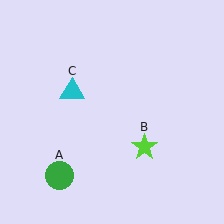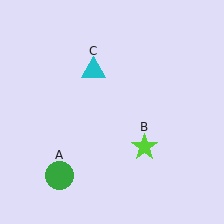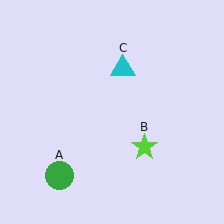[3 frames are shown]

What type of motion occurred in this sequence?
The cyan triangle (object C) rotated clockwise around the center of the scene.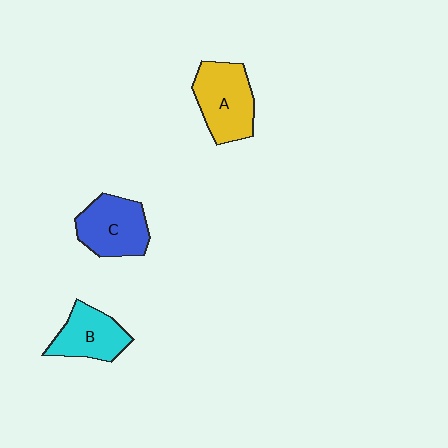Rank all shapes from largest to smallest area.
From largest to smallest: A (yellow), C (blue), B (cyan).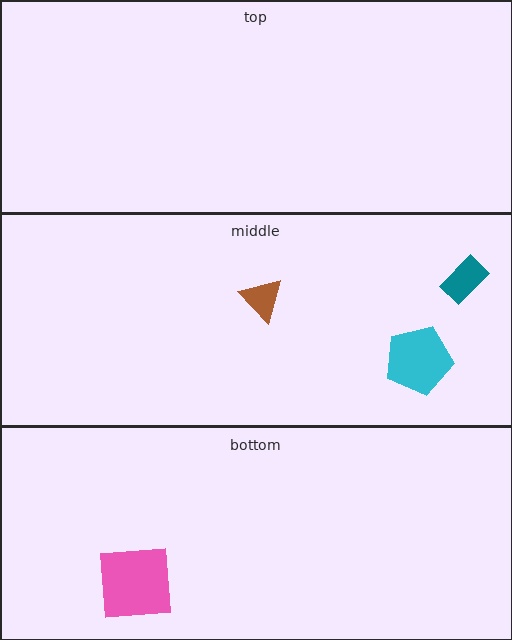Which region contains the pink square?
The bottom region.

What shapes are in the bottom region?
The pink square.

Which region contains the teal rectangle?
The middle region.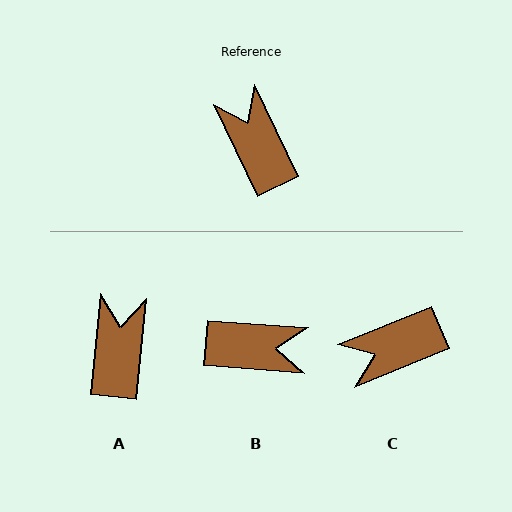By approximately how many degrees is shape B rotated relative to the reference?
Approximately 120 degrees clockwise.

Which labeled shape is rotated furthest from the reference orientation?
B, about 120 degrees away.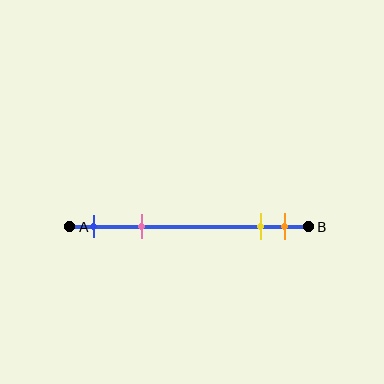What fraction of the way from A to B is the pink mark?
The pink mark is approximately 30% (0.3) of the way from A to B.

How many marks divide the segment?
There are 4 marks dividing the segment.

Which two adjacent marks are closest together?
The yellow and orange marks are the closest adjacent pair.